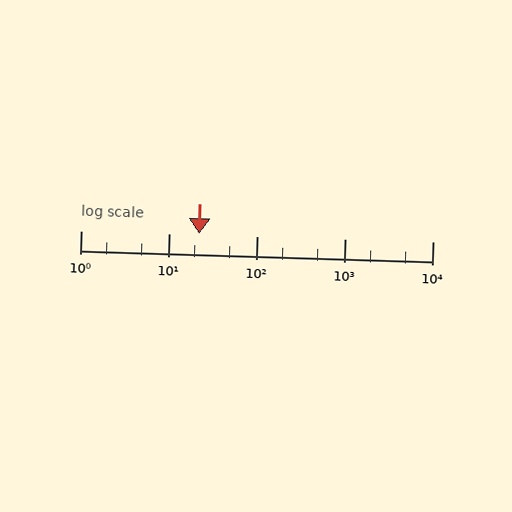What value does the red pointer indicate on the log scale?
The pointer indicates approximately 22.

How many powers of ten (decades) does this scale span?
The scale spans 4 decades, from 1 to 10000.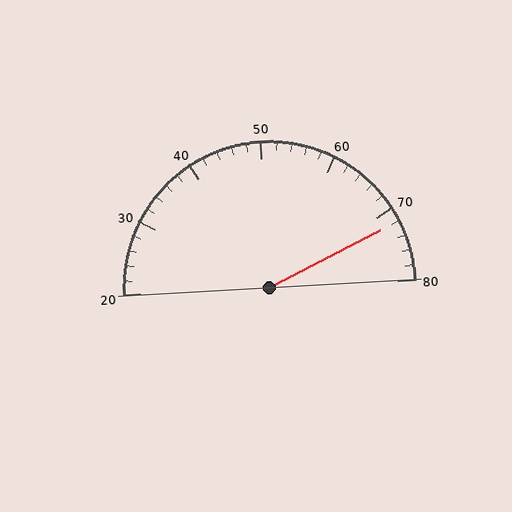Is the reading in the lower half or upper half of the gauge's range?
The reading is in the upper half of the range (20 to 80).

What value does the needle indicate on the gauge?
The needle indicates approximately 72.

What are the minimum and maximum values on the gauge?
The gauge ranges from 20 to 80.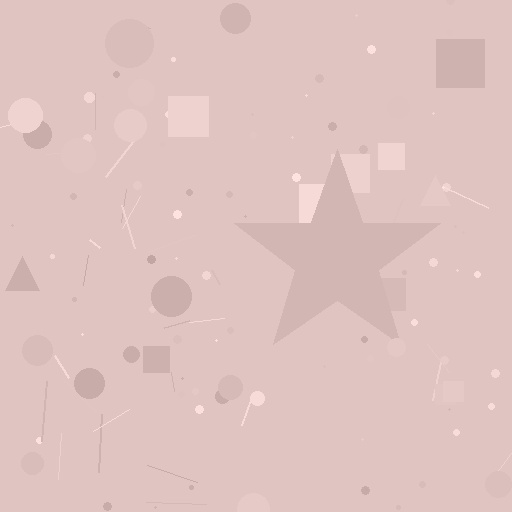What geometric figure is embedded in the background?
A star is embedded in the background.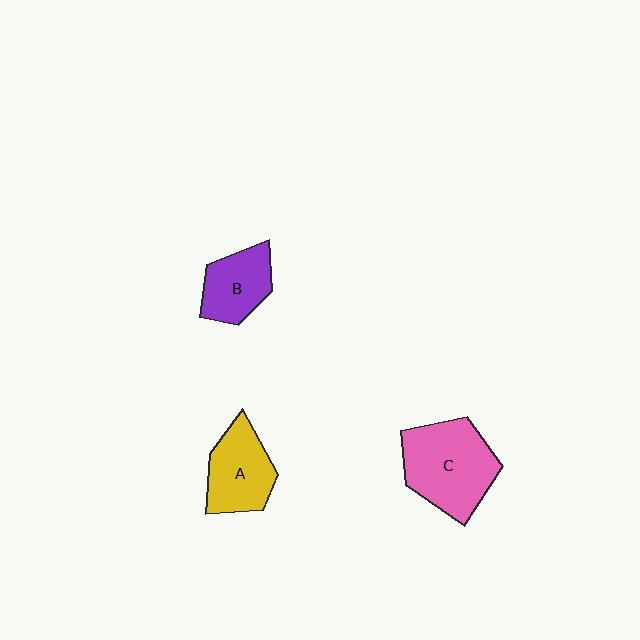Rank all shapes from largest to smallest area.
From largest to smallest: C (pink), A (yellow), B (purple).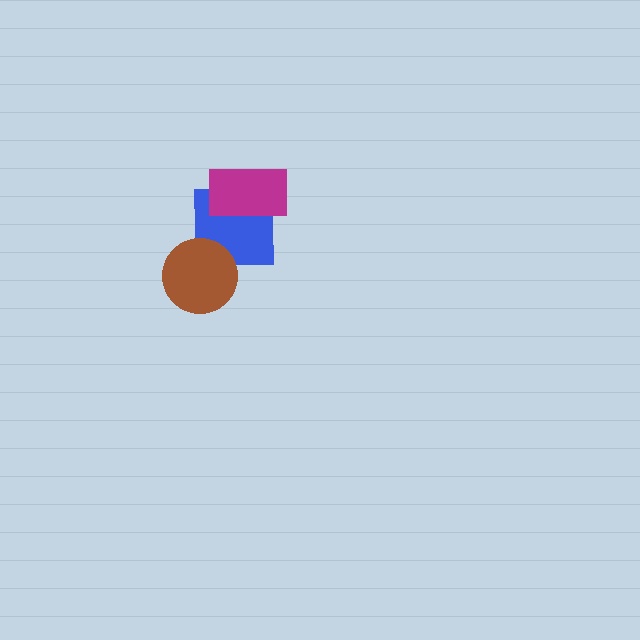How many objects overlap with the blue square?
2 objects overlap with the blue square.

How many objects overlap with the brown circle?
1 object overlaps with the brown circle.